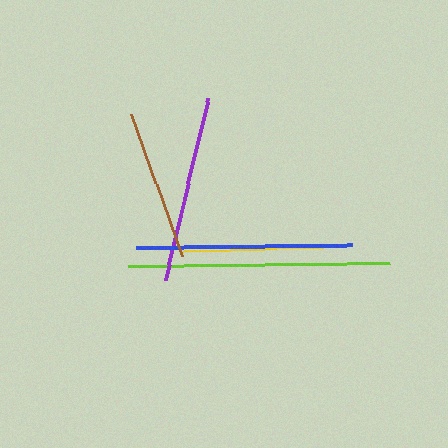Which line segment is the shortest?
The yellow line is the shortest at approximately 140 pixels.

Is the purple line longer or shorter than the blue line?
The blue line is longer than the purple line.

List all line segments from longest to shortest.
From longest to shortest: lime, blue, purple, brown, yellow.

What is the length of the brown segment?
The brown segment is approximately 150 pixels long.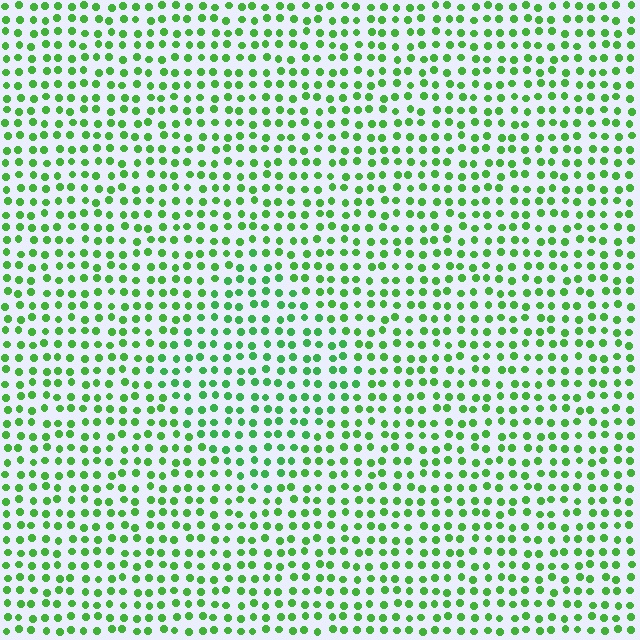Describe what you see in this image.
The image is filled with small green elements in a uniform arrangement. A diamond-shaped region is visible where the elements are tinted to a slightly different hue, forming a subtle color boundary.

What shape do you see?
I see a diamond.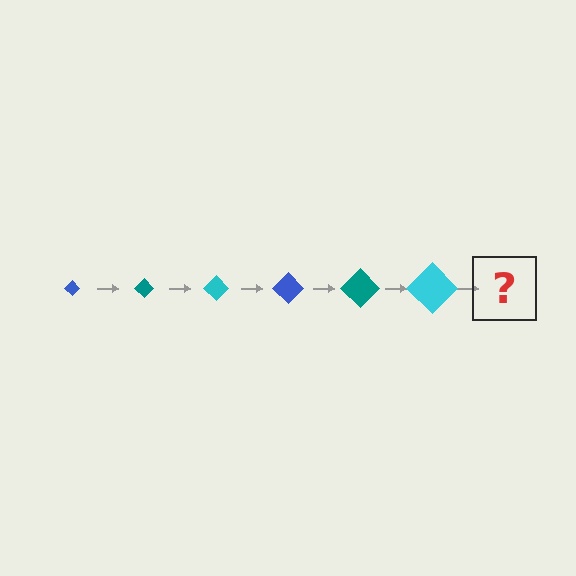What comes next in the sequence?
The next element should be a blue diamond, larger than the previous one.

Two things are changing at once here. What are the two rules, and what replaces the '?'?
The two rules are that the diamond grows larger each step and the color cycles through blue, teal, and cyan. The '?' should be a blue diamond, larger than the previous one.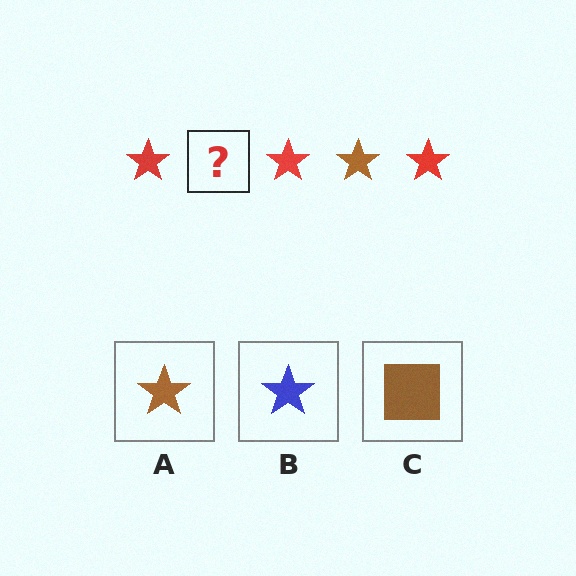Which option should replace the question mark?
Option A.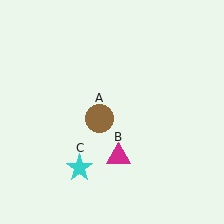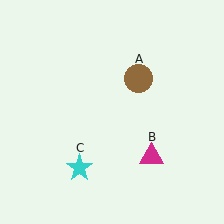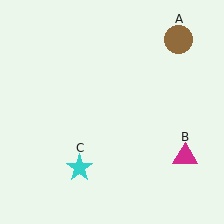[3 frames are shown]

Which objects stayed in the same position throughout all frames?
Cyan star (object C) remained stationary.